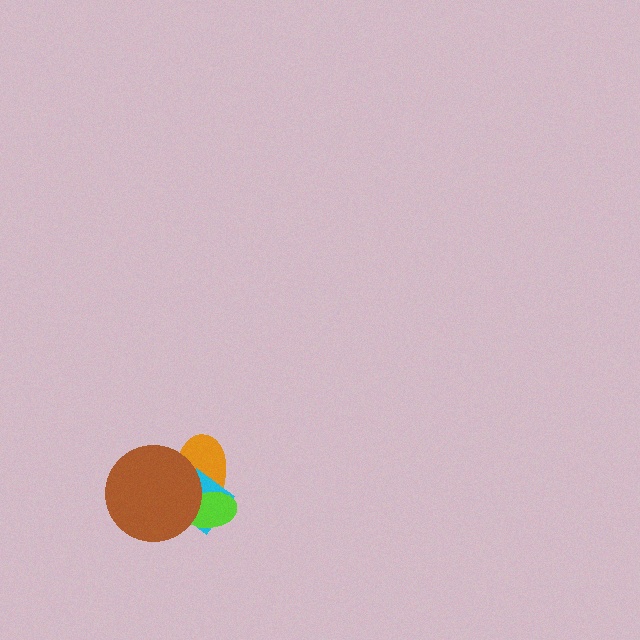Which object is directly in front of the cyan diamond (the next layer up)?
The lime ellipse is directly in front of the cyan diamond.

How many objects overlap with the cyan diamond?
3 objects overlap with the cyan diamond.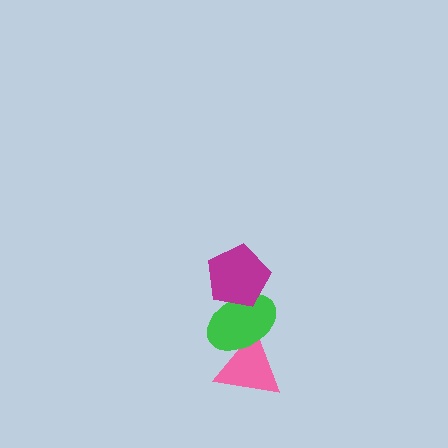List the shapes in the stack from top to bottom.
From top to bottom: the magenta pentagon, the green ellipse, the pink triangle.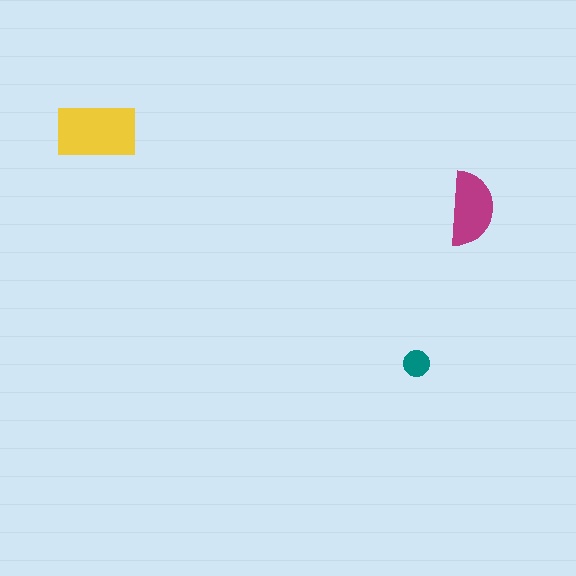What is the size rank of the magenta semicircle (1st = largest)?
2nd.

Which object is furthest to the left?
The yellow rectangle is leftmost.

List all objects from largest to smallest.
The yellow rectangle, the magenta semicircle, the teal circle.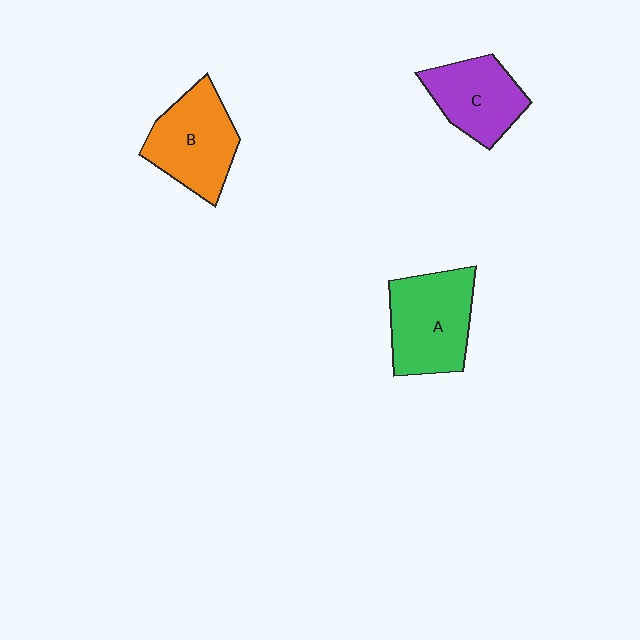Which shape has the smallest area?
Shape C (purple).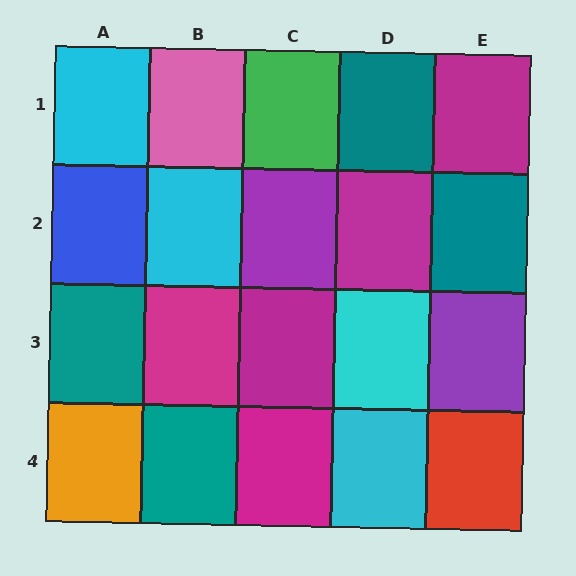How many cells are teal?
4 cells are teal.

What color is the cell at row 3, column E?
Purple.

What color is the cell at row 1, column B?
Pink.